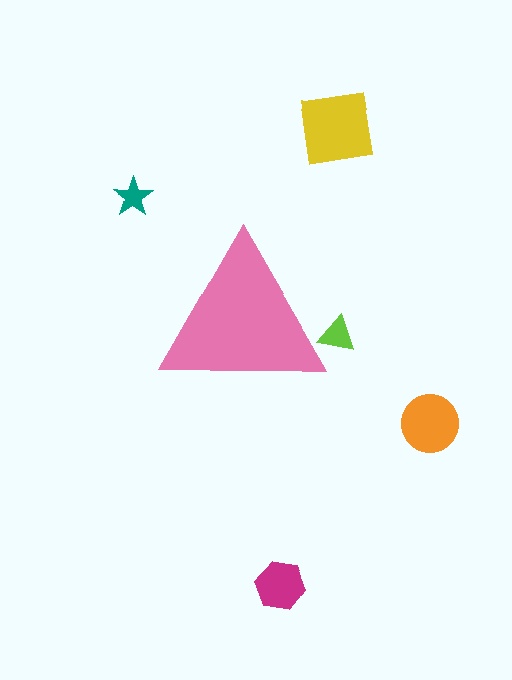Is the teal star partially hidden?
No, the teal star is fully visible.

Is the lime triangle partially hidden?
Yes, the lime triangle is partially hidden behind the pink triangle.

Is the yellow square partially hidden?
No, the yellow square is fully visible.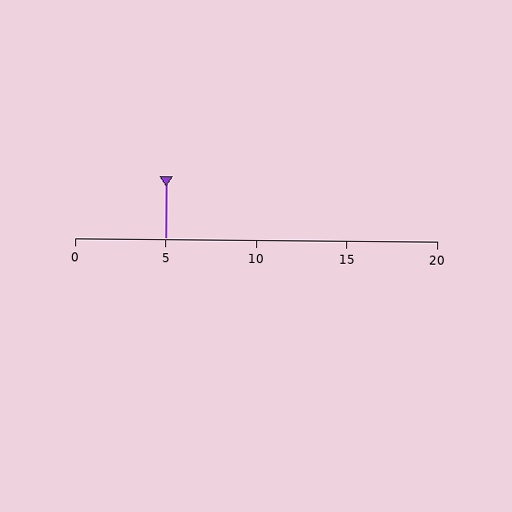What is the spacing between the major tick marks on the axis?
The major ticks are spaced 5 apart.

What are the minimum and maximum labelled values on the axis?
The axis runs from 0 to 20.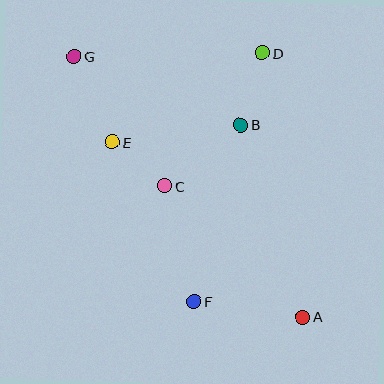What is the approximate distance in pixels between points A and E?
The distance between A and E is approximately 259 pixels.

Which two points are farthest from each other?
Points A and G are farthest from each other.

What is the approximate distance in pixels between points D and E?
The distance between D and E is approximately 174 pixels.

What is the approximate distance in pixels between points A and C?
The distance between A and C is approximately 190 pixels.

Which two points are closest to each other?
Points C and E are closest to each other.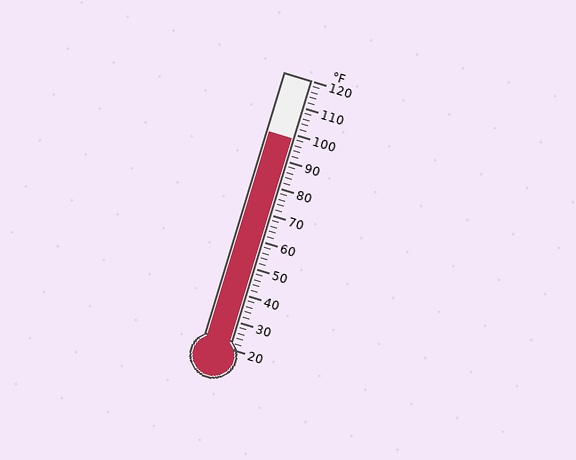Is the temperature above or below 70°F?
The temperature is above 70°F.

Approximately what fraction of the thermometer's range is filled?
The thermometer is filled to approximately 80% of its range.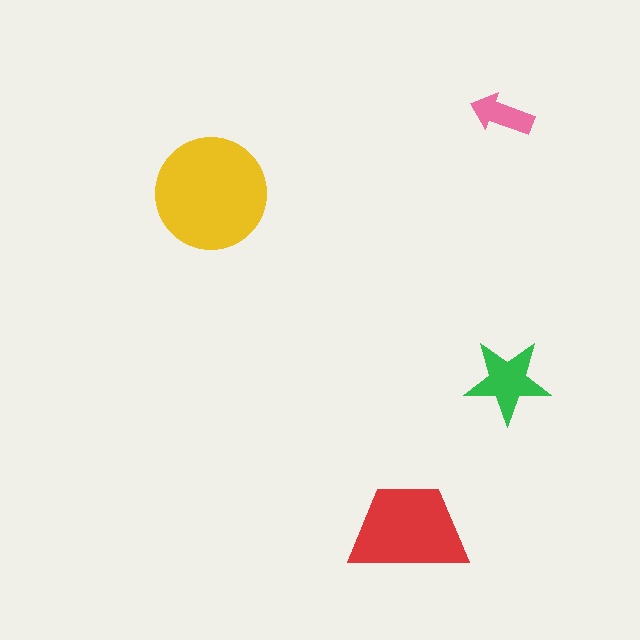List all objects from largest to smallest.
The yellow circle, the red trapezoid, the green star, the pink arrow.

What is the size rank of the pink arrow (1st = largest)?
4th.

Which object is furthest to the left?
The yellow circle is leftmost.